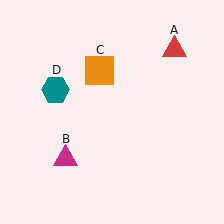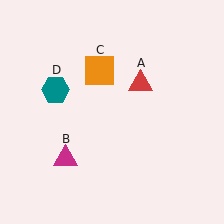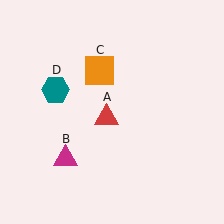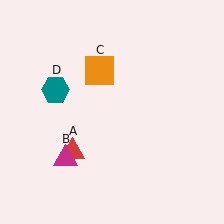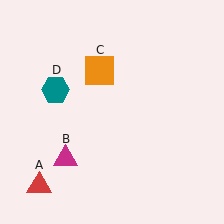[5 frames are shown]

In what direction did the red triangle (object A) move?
The red triangle (object A) moved down and to the left.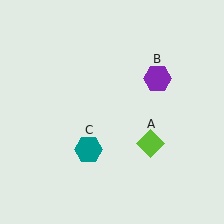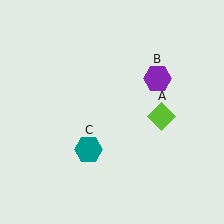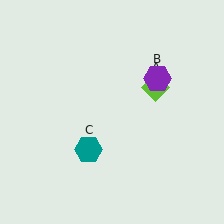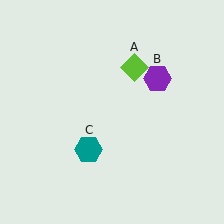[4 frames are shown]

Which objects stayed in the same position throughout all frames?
Purple hexagon (object B) and teal hexagon (object C) remained stationary.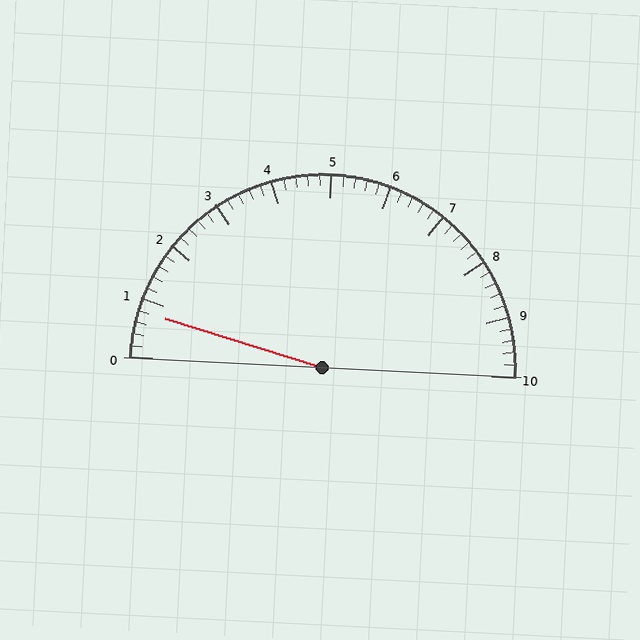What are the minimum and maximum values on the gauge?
The gauge ranges from 0 to 10.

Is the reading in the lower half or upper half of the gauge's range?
The reading is in the lower half of the range (0 to 10).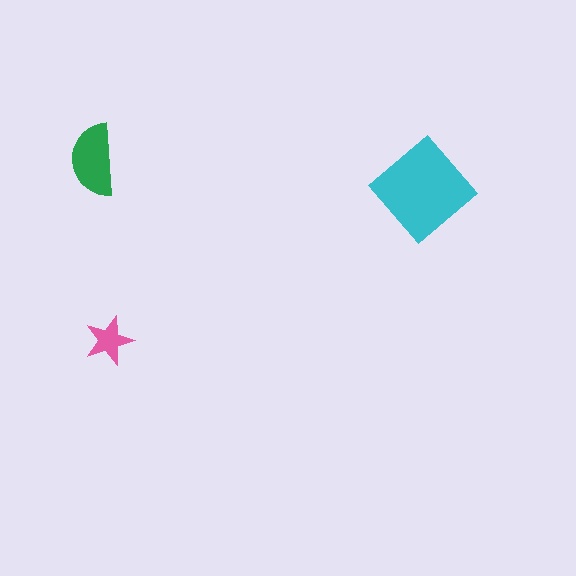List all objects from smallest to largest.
The pink star, the green semicircle, the cyan diamond.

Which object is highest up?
The green semicircle is topmost.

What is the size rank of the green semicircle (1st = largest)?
2nd.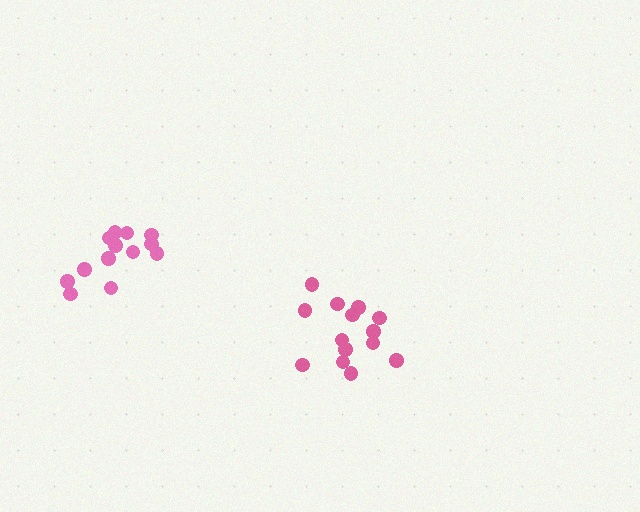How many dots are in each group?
Group 1: 14 dots, Group 2: 13 dots (27 total).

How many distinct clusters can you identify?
There are 2 distinct clusters.